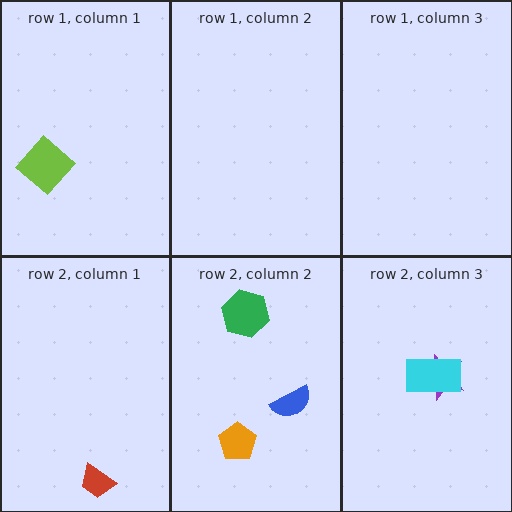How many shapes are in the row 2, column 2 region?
3.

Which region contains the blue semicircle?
The row 2, column 2 region.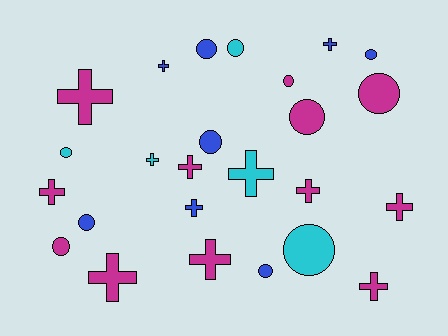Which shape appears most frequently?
Cross, with 13 objects.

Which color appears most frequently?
Magenta, with 12 objects.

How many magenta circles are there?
There are 4 magenta circles.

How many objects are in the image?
There are 25 objects.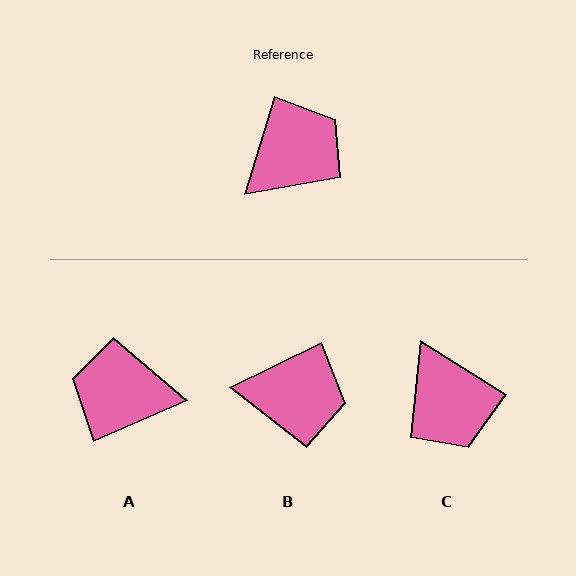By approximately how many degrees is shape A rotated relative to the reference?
Approximately 130 degrees counter-clockwise.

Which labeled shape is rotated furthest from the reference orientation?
A, about 130 degrees away.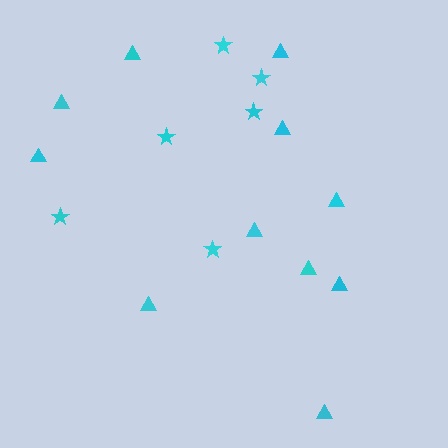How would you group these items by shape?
There are 2 groups: one group of stars (6) and one group of triangles (11).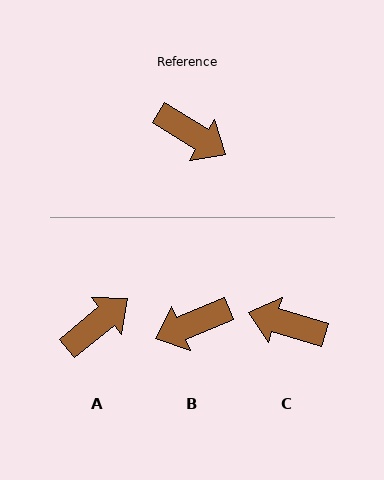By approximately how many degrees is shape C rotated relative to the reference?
Approximately 165 degrees clockwise.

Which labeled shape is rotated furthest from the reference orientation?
C, about 165 degrees away.